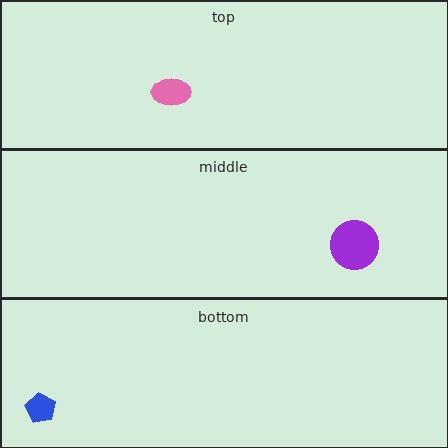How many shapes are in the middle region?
1.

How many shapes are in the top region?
1.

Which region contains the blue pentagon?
The bottom region.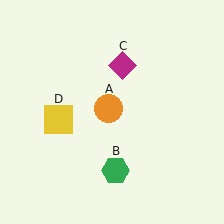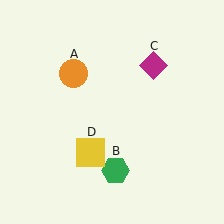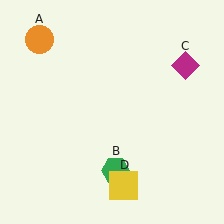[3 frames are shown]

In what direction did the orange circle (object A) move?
The orange circle (object A) moved up and to the left.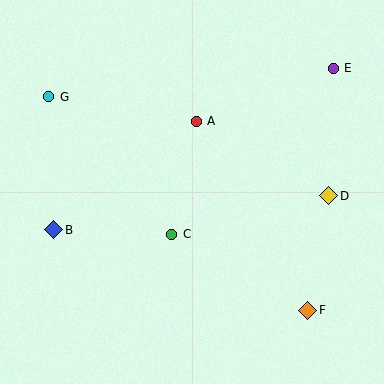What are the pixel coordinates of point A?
Point A is at (196, 121).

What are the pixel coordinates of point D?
Point D is at (329, 196).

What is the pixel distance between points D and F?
The distance between D and F is 116 pixels.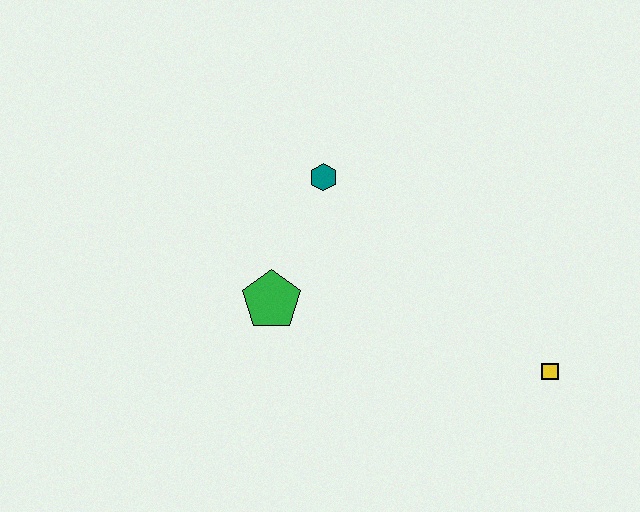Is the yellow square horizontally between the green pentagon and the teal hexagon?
No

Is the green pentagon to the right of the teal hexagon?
No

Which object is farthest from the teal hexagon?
The yellow square is farthest from the teal hexagon.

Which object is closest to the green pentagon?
The teal hexagon is closest to the green pentagon.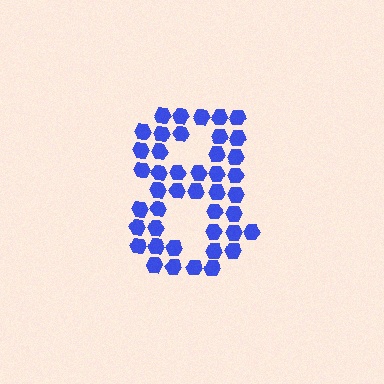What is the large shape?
The large shape is the digit 8.